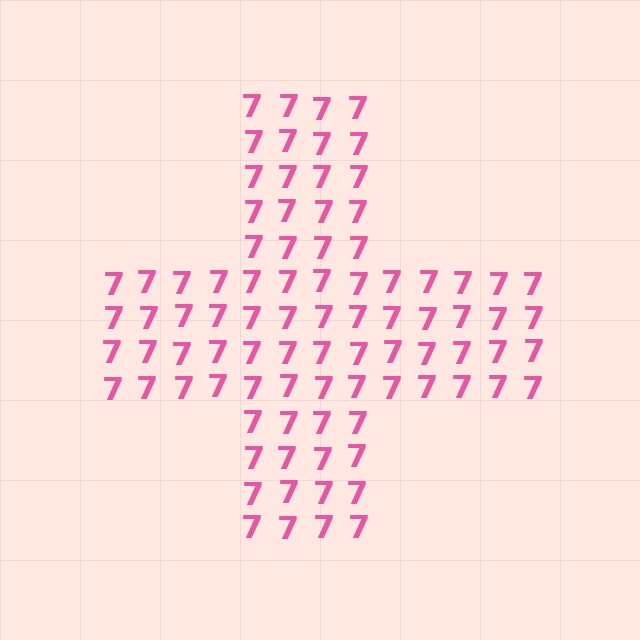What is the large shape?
The large shape is a cross.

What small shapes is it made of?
It is made of small digit 7's.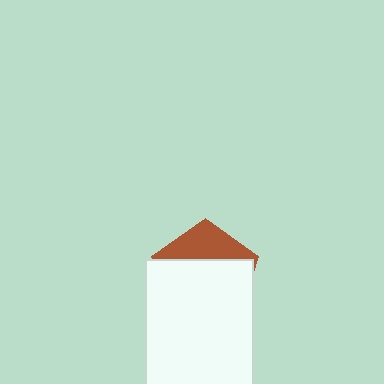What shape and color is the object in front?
The object in front is a white rectangle.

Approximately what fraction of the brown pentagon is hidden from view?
Roughly 69% of the brown pentagon is hidden behind the white rectangle.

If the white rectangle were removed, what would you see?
You would see the complete brown pentagon.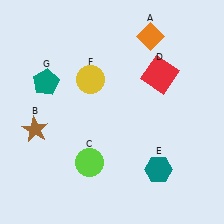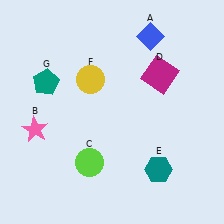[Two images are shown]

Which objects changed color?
A changed from orange to blue. B changed from brown to pink. D changed from red to magenta.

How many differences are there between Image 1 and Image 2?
There are 3 differences between the two images.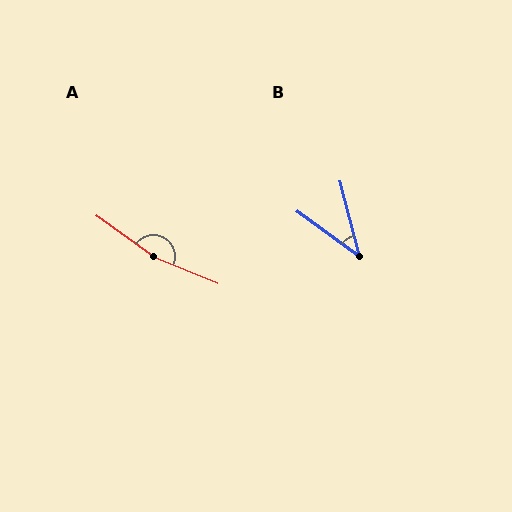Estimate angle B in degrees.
Approximately 40 degrees.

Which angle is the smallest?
B, at approximately 40 degrees.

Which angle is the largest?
A, at approximately 166 degrees.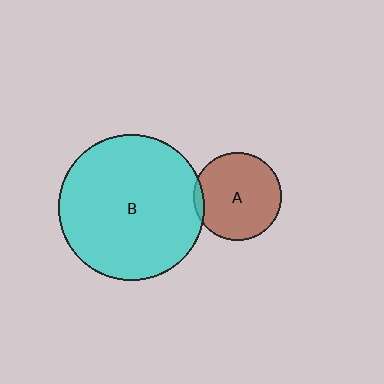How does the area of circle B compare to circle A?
Approximately 2.8 times.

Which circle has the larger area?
Circle B (cyan).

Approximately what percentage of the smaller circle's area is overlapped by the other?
Approximately 5%.